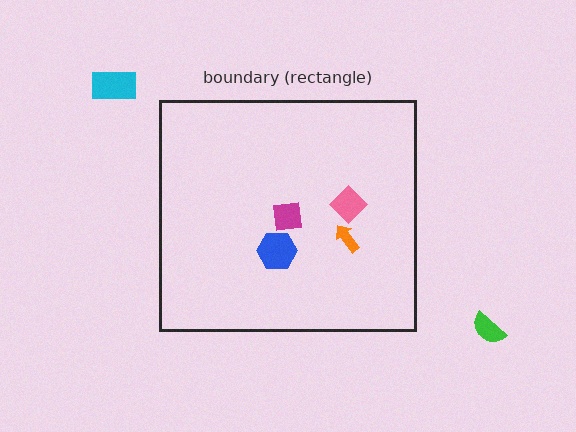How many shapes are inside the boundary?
4 inside, 2 outside.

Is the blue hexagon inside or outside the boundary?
Inside.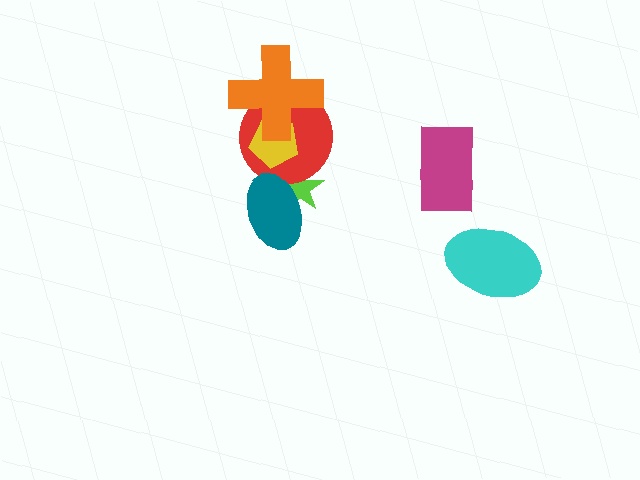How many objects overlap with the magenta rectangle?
0 objects overlap with the magenta rectangle.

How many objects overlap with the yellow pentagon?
2 objects overlap with the yellow pentagon.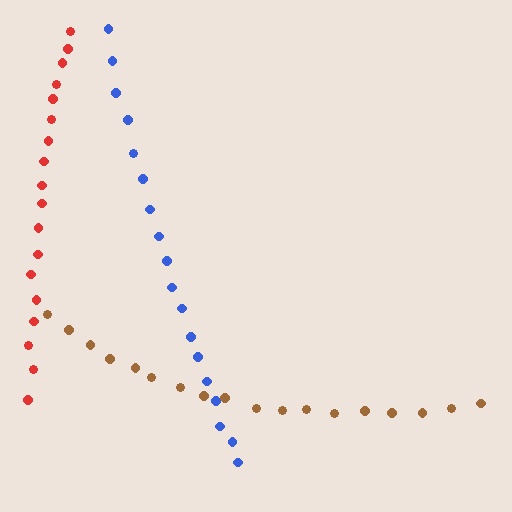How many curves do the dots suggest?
There are 3 distinct paths.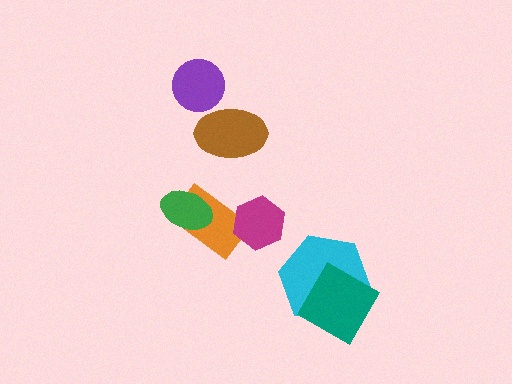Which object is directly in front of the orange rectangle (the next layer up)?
The green ellipse is directly in front of the orange rectangle.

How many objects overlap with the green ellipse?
1 object overlaps with the green ellipse.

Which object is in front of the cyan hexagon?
The teal diamond is in front of the cyan hexagon.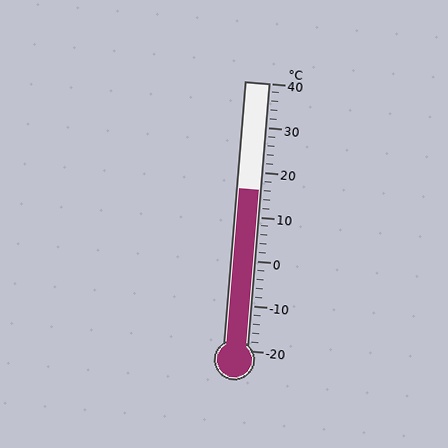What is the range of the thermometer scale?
The thermometer scale ranges from -20°C to 40°C.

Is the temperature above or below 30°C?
The temperature is below 30°C.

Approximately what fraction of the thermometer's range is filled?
The thermometer is filled to approximately 60% of its range.